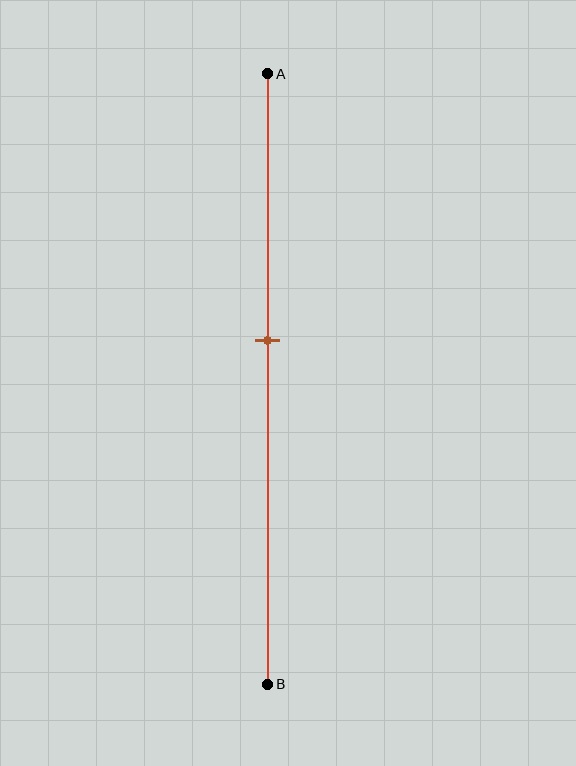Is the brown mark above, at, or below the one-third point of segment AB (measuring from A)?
The brown mark is below the one-third point of segment AB.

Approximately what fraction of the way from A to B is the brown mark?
The brown mark is approximately 45% of the way from A to B.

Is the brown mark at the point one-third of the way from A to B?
No, the mark is at about 45% from A, not at the 33% one-third point.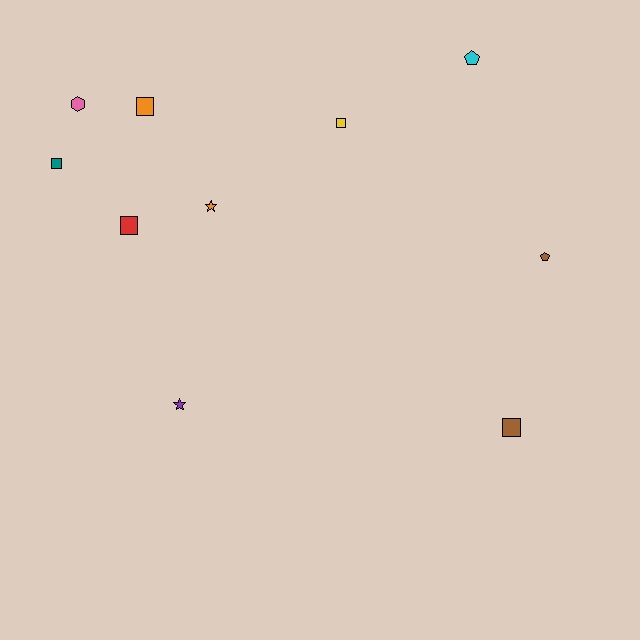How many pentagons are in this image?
There are 2 pentagons.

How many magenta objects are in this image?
There are no magenta objects.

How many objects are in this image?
There are 10 objects.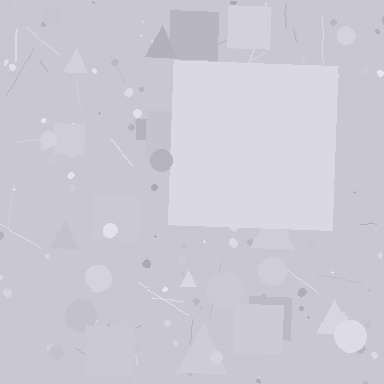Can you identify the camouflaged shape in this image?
The camouflaged shape is a square.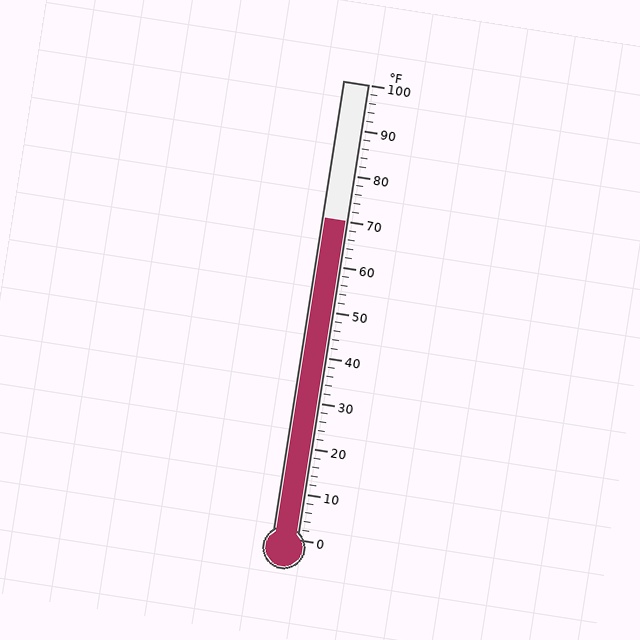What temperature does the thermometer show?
The thermometer shows approximately 70°F.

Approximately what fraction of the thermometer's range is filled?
The thermometer is filled to approximately 70% of its range.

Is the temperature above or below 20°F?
The temperature is above 20°F.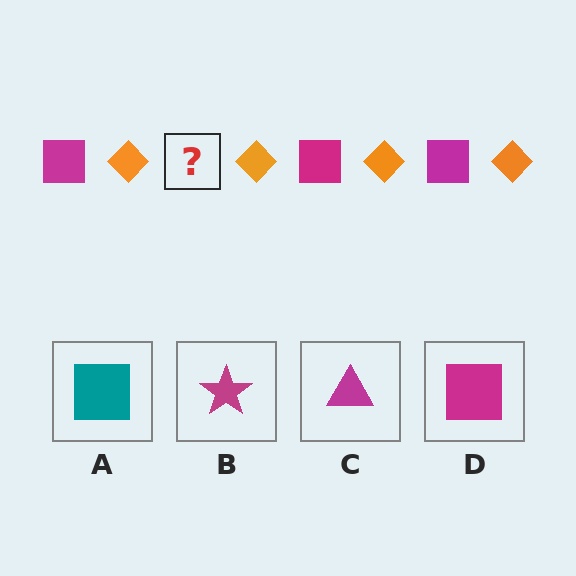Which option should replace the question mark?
Option D.